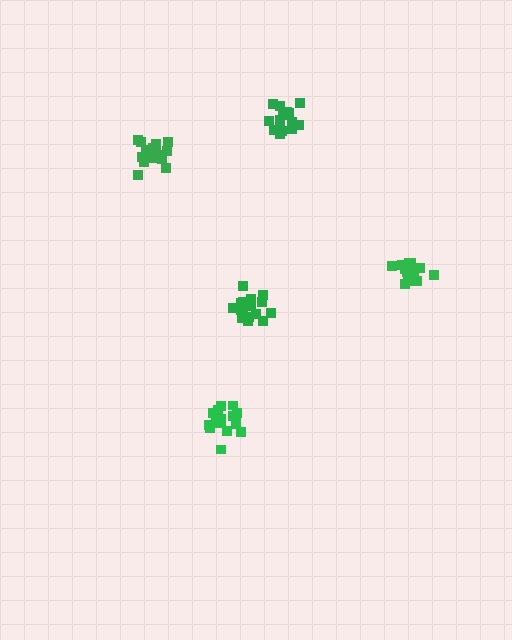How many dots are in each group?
Group 1: 16 dots, Group 2: 19 dots, Group 3: 15 dots, Group 4: 15 dots, Group 5: 16 dots (81 total).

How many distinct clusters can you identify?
There are 5 distinct clusters.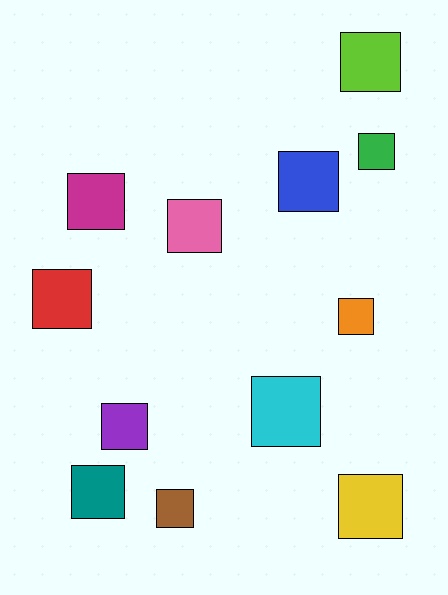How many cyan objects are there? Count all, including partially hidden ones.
There is 1 cyan object.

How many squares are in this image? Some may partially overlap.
There are 12 squares.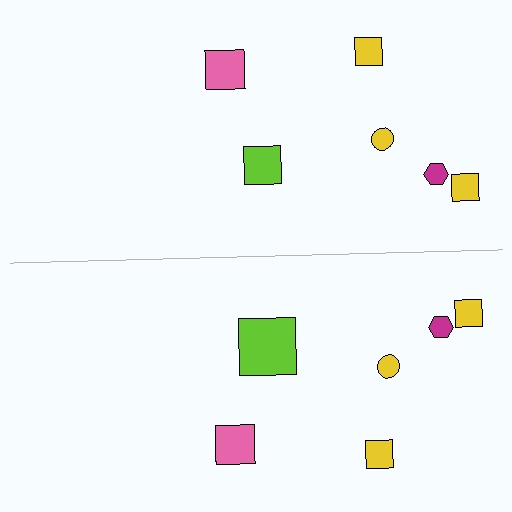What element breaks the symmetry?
The lime square on the bottom side has a different size than its mirror counterpart.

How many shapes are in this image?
There are 12 shapes in this image.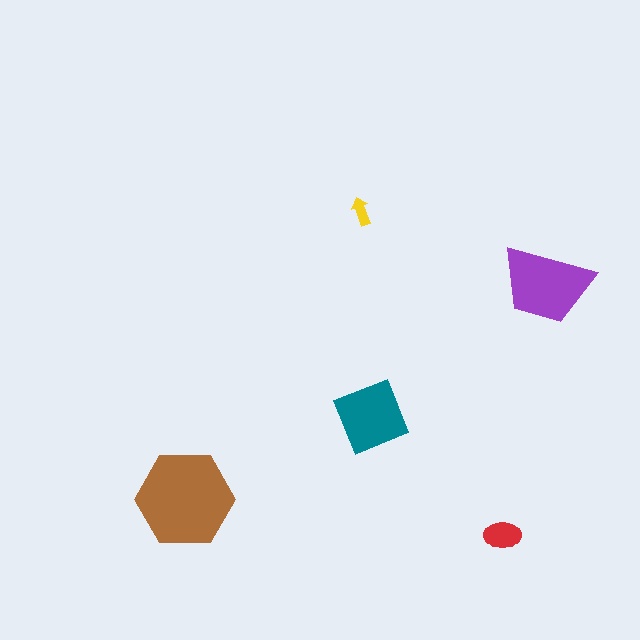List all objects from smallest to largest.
The yellow arrow, the red ellipse, the teal diamond, the purple trapezoid, the brown hexagon.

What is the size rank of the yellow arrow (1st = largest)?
5th.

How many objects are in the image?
There are 5 objects in the image.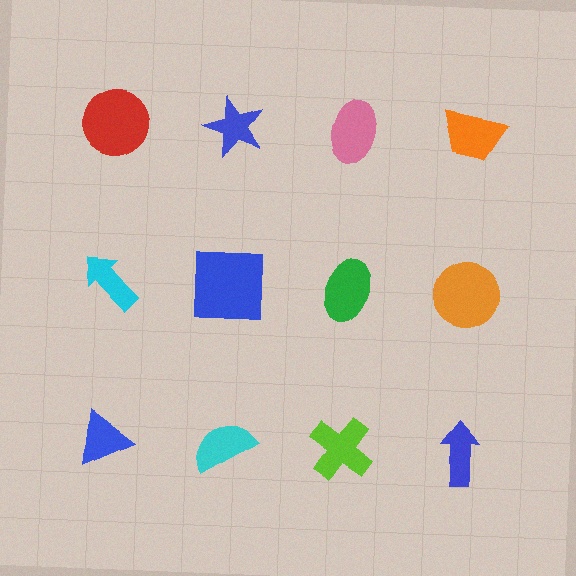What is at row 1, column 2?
A blue star.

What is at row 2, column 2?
A blue square.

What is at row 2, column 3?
A green ellipse.